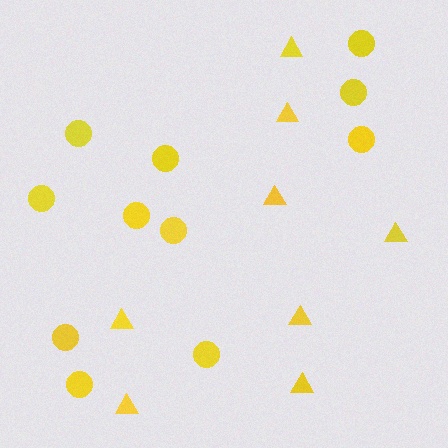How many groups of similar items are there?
There are 2 groups: one group of triangles (8) and one group of circles (11).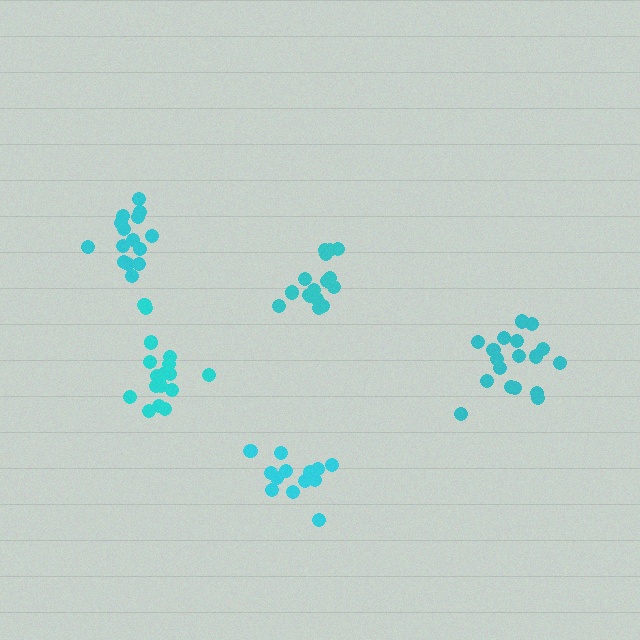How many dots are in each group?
Group 1: 13 dots, Group 2: 15 dots, Group 3: 18 dots, Group 4: 18 dots, Group 5: 16 dots (80 total).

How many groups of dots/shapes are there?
There are 5 groups.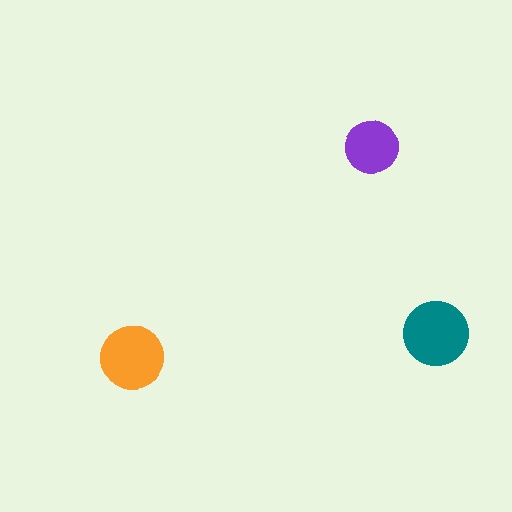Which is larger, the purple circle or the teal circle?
The teal one.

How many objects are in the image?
There are 3 objects in the image.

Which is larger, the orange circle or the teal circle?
The teal one.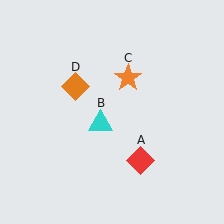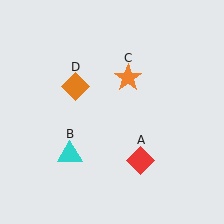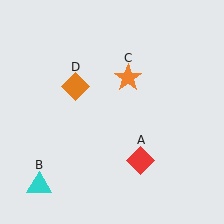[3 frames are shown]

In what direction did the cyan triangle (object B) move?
The cyan triangle (object B) moved down and to the left.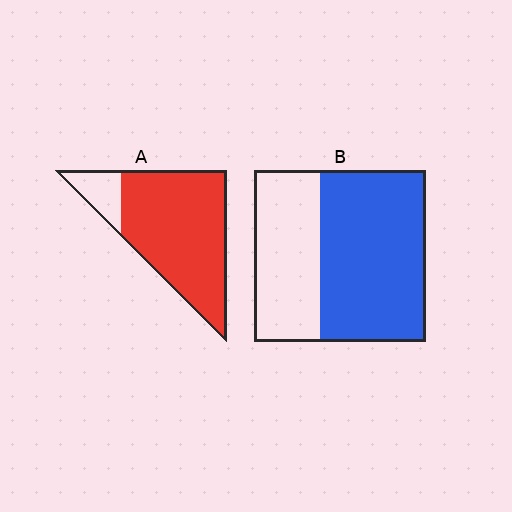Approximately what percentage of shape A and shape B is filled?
A is approximately 85% and B is approximately 60%.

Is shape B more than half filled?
Yes.